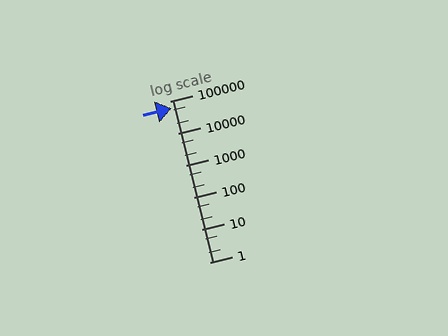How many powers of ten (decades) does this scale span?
The scale spans 5 decades, from 1 to 100000.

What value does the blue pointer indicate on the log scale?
The pointer indicates approximately 59000.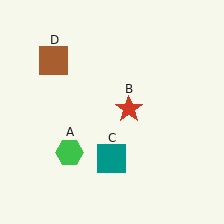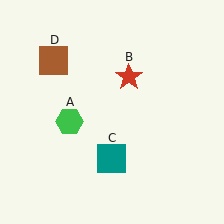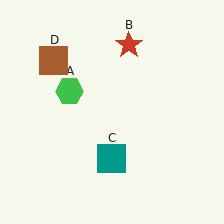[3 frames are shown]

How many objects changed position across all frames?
2 objects changed position: green hexagon (object A), red star (object B).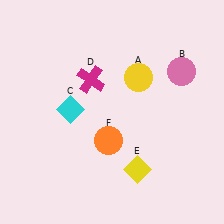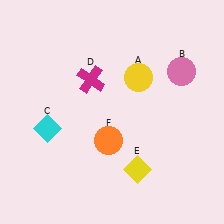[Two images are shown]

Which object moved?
The cyan diamond (C) moved left.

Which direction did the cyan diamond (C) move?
The cyan diamond (C) moved left.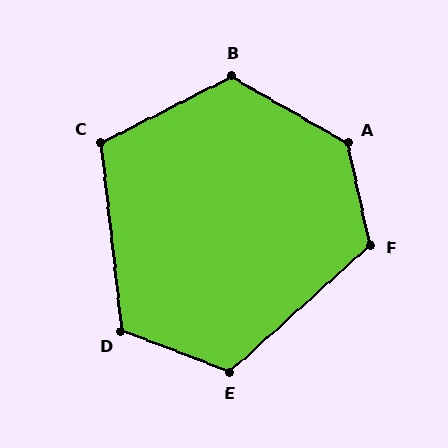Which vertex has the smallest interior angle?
C, at approximately 110 degrees.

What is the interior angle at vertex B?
Approximately 123 degrees (obtuse).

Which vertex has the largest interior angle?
A, at approximately 132 degrees.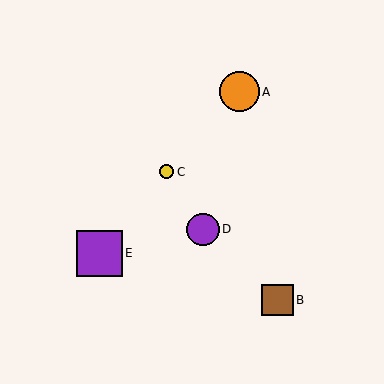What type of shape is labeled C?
Shape C is a yellow circle.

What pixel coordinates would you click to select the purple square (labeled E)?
Click at (99, 253) to select the purple square E.